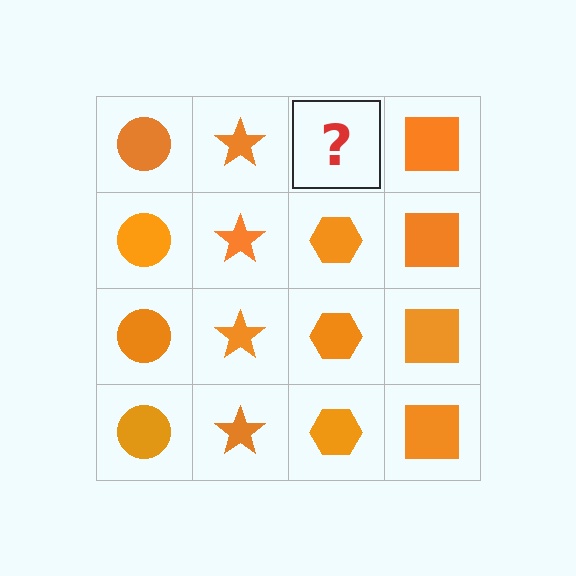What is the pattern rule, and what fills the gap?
The rule is that each column has a consistent shape. The gap should be filled with an orange hexagon.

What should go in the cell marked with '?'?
The missing cell should contain an orange hexagon.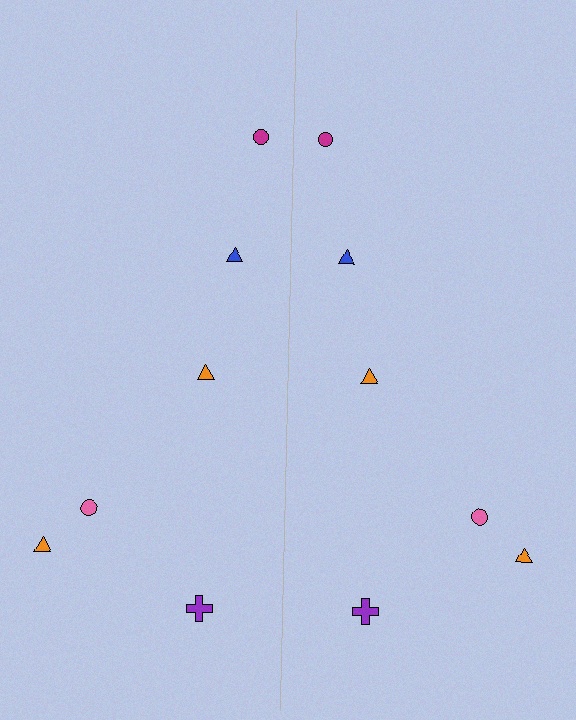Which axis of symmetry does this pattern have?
The pattern has a vertical axis of symmetry running through the center of the image.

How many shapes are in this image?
There are 12 shapes in this image.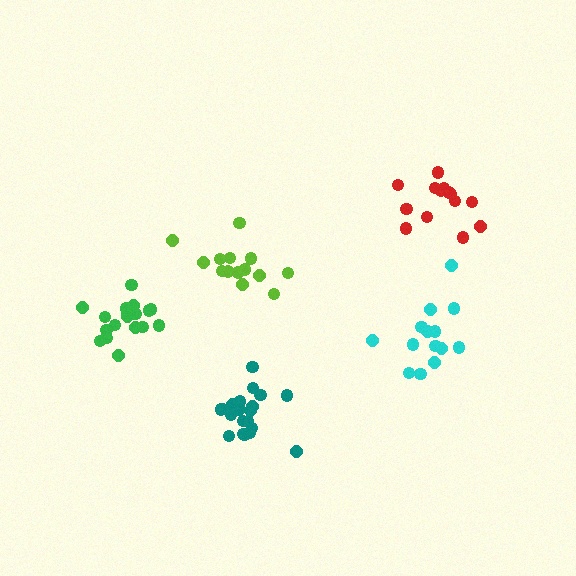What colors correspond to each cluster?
The clusters are colored: cyan, red, lime, teal, green.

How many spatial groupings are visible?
There are 5 spatial groupings.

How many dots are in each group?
Group 1: 14 dots, Group 2: 14 dots, Group 3: 14 dots, Group 4: 20 dots, Group 5: 18 dots (80 total).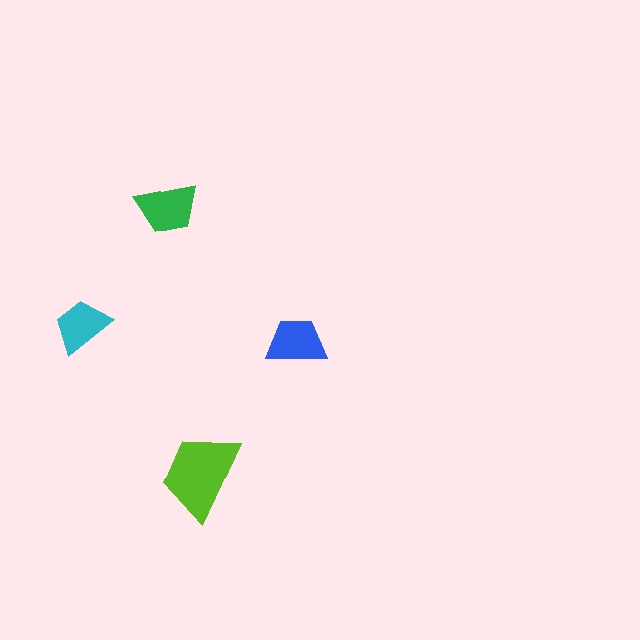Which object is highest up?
The green trapezoid is topmost.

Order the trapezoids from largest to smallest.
the lime one, the green one, the blue one, the cyan one.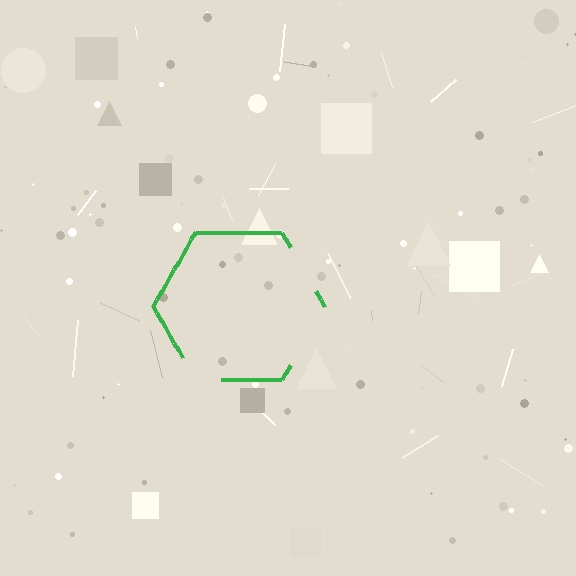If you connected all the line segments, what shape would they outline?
They would outline a hexagon.